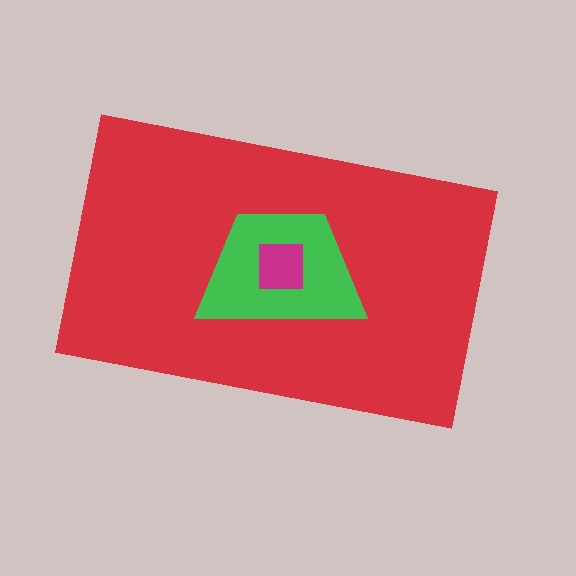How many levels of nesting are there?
3.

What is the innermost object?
The magenta square.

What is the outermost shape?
The red rectangle.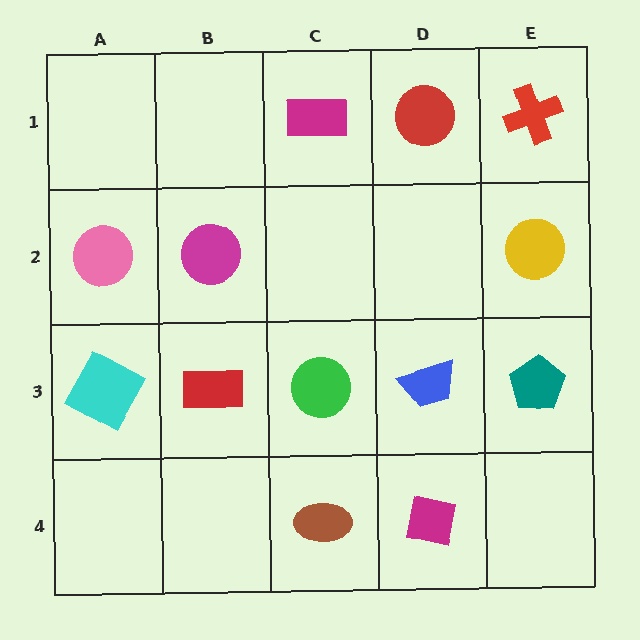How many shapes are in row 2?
3 shapes.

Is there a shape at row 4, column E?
No, that cell is empty.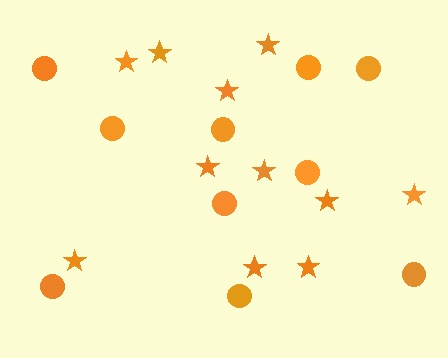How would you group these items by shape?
There are 2 groups: one group of stars (11) and one group of circles (10).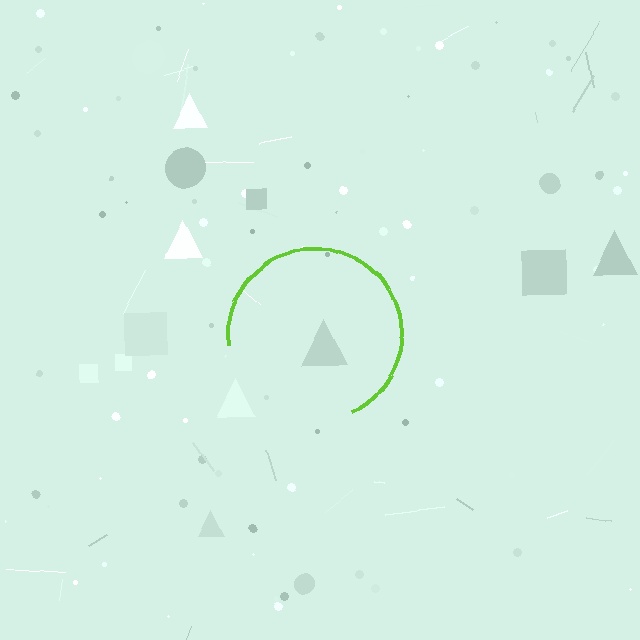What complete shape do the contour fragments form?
The contour fragments form a circle.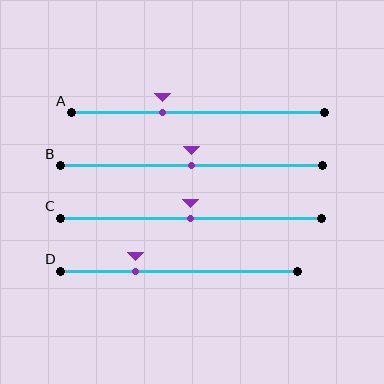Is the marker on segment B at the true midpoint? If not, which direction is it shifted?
Yes, the marker on segment B is at the true midpoint.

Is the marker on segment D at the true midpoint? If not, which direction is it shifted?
No, the marker on segment D is shifted to the left by about 18% of the segment length.